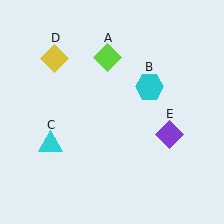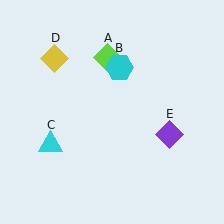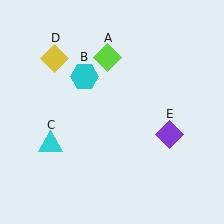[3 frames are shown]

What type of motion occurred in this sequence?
The cyan hexagon (object B) rotated counterclockwise around the center of the scene.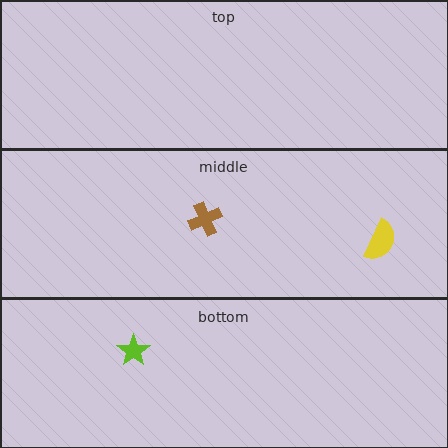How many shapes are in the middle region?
2.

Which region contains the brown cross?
The middle region.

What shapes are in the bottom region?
The lime star.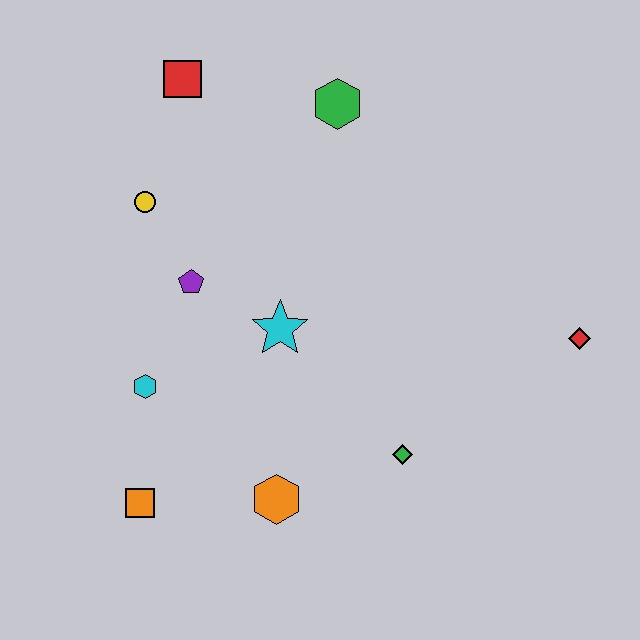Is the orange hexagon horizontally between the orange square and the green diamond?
Yes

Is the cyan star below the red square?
Yes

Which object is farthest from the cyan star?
The red diamond is farthest from the cyan star.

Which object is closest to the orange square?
The cyan hexagon is closest to the orange square.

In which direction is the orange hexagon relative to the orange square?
The orange hexagon is to the right of the orange square.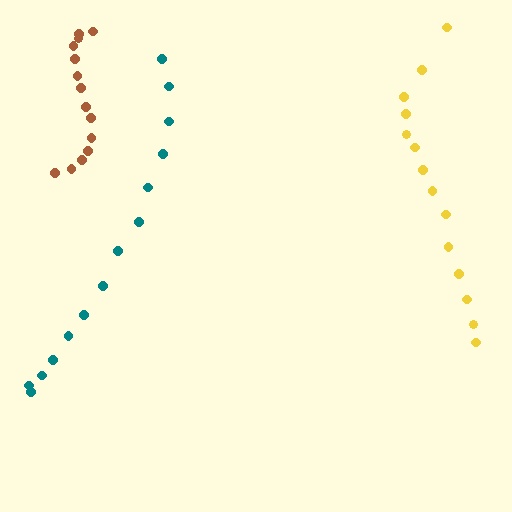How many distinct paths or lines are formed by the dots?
There are 3 distinct paths.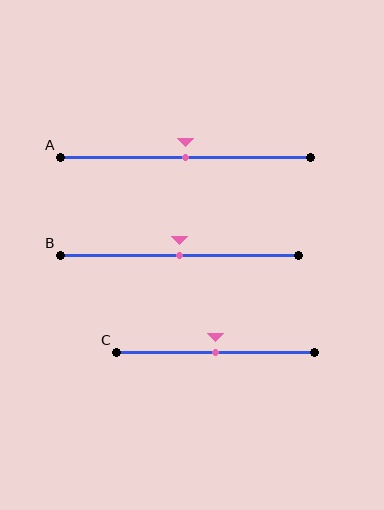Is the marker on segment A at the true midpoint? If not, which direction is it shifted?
Yes, the marker on segment A is at the true midpoint.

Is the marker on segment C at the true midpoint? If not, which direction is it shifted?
Yes, the marker on segment C is at the true midpoint.